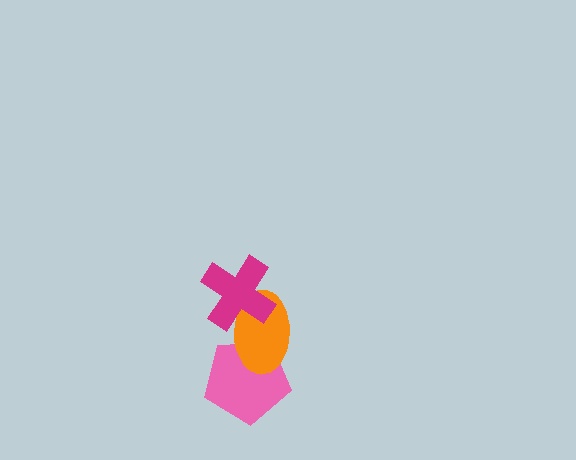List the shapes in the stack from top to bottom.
From top to bottom: the magenta cross, the orange ellipse, the pink pentagon.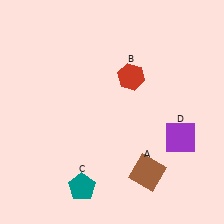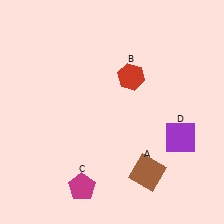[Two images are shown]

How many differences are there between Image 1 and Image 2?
There is 1 difference between the two images.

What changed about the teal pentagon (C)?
In Image 1, C is teal. In Image 2, it changed to magenta.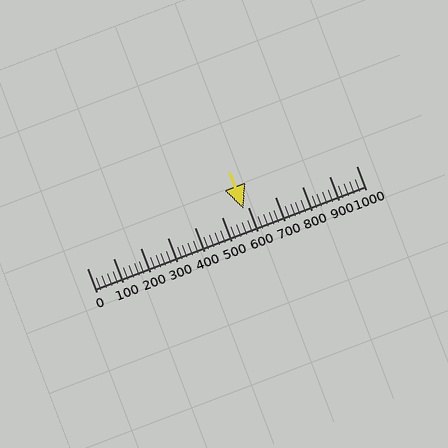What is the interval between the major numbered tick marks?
The major tick marks are spaced 100 units apart.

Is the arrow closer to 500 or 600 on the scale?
The arrow is closer to 600.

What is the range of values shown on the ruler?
The ruler shows values from 0 to 1000.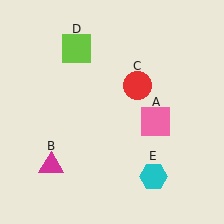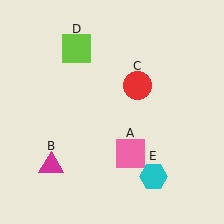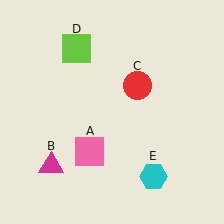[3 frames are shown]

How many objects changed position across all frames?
1 object changed position: pink square (object A).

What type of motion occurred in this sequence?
The pink square (object A) rotated clockwise around the center of the scene.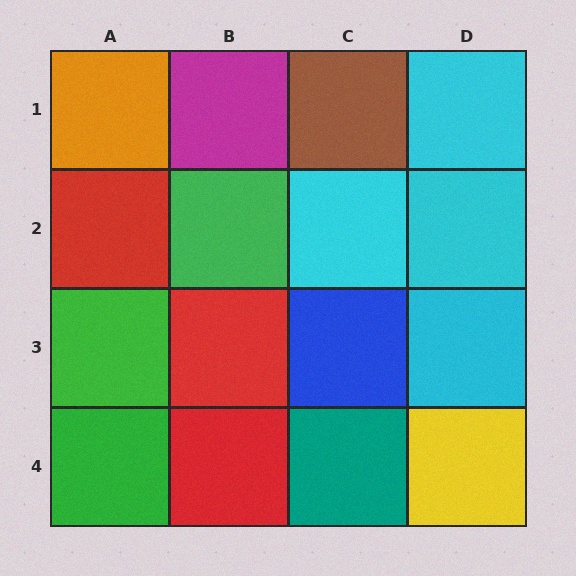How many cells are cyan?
4 cells are cyan.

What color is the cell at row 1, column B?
Magenta.